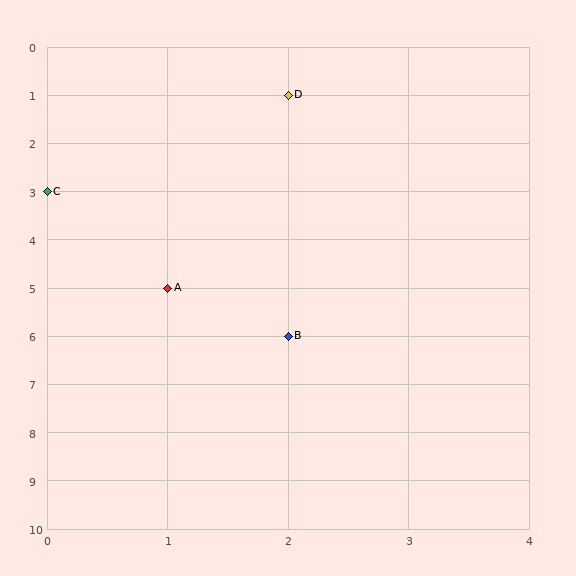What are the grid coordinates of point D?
Point D is at grid coordinates (2, 1).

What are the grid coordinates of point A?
Point A is at grid coordinates (1, 5).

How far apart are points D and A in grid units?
Points D and A are 1 column and 4 rows apart (about 4.1 grid units diagonally).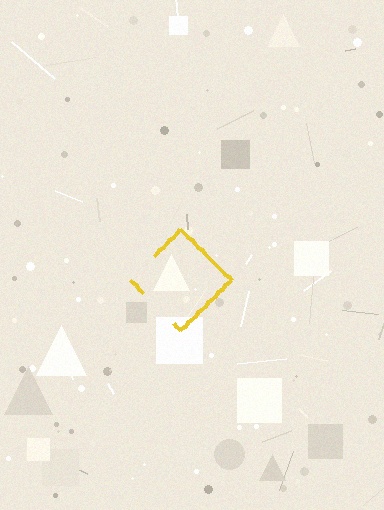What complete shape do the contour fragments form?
The contour fragments form a diamond.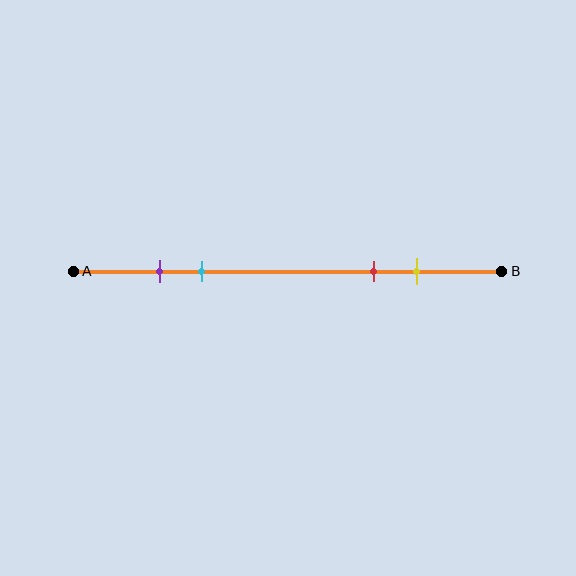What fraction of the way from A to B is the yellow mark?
The yellow mark is approximately 80% (0.8) of the way from A to B.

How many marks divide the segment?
There are 4 marks dividing the segment.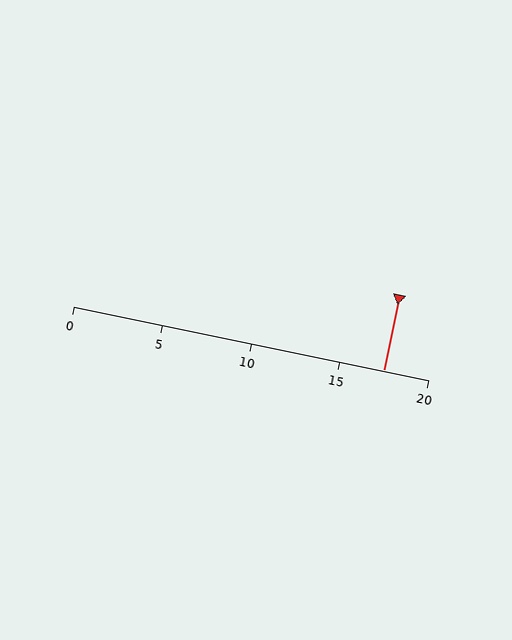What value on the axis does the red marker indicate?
The marker indicates approximately 17.5.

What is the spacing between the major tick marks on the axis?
The major ticks are spaced 5 apart.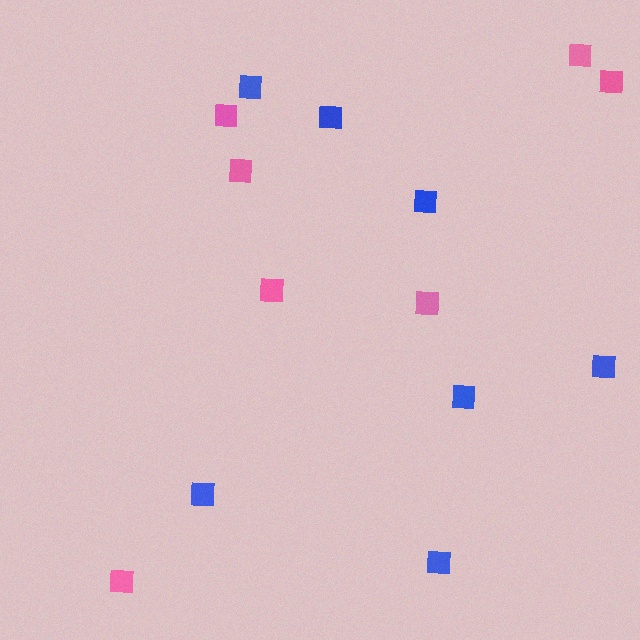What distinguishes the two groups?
There are 2 groups: one group of blue squares (7) and one group of pink squares (7).